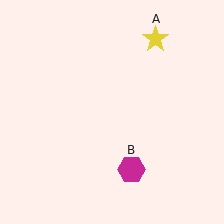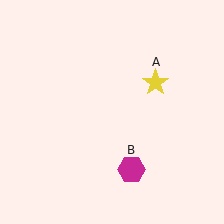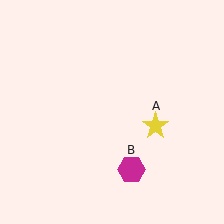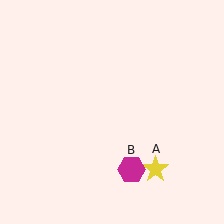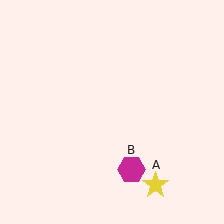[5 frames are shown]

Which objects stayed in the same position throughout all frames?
Magenta hexagon (object B) remained stationary.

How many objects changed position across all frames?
1 object changed position: yellow star (object A).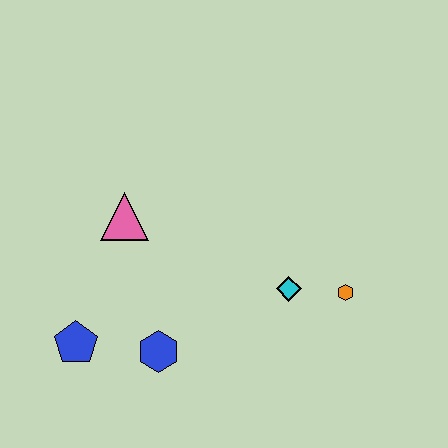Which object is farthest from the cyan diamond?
The blue pentagon is farthest from the cyan diamond.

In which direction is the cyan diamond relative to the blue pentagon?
The cyan diamond is to the right of the blue pentagon.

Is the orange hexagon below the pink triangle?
Yes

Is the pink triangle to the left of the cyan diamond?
Yes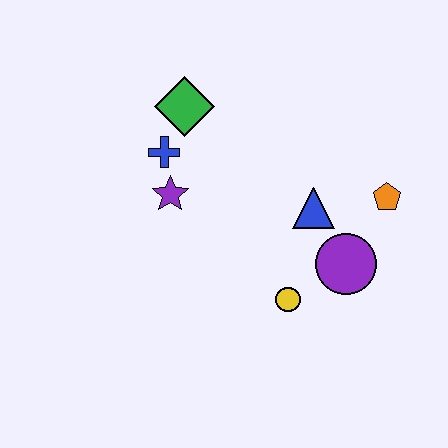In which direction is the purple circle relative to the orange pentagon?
The purple circle is below the orange pentagon.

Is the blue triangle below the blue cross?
Yes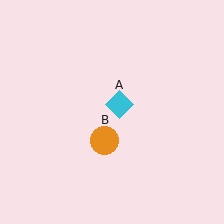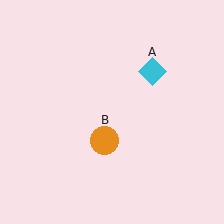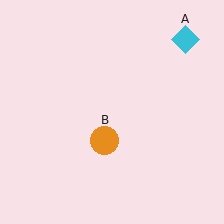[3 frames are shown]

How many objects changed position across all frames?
1 object changed position: cyan diamond (object A).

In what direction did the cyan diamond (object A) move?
The cyan diamond (object A) moved up and to the right.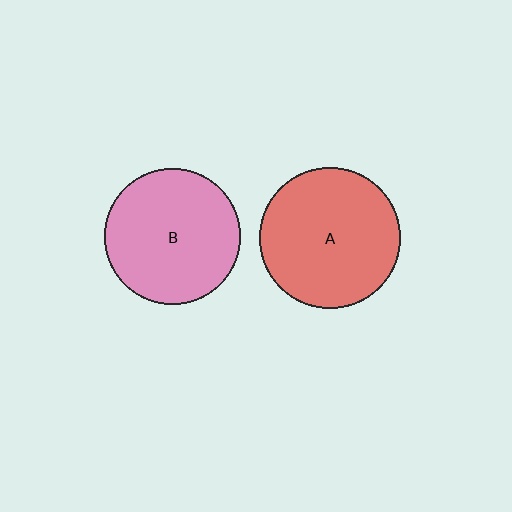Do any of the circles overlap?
No, none of the circles overlap.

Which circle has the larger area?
Circle A (red).